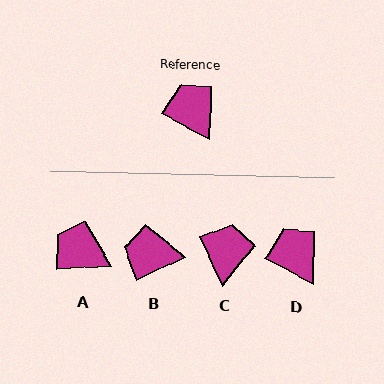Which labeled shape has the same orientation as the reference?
D.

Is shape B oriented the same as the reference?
No, it is off by about 53 degrees.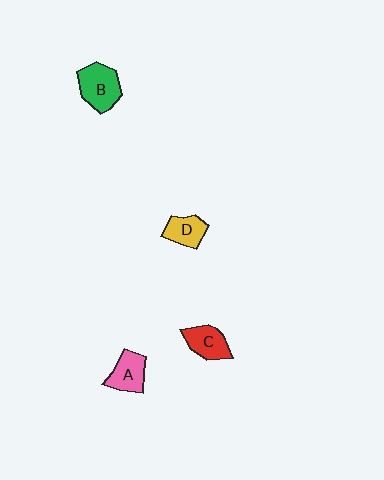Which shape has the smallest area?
Shape D (yellow).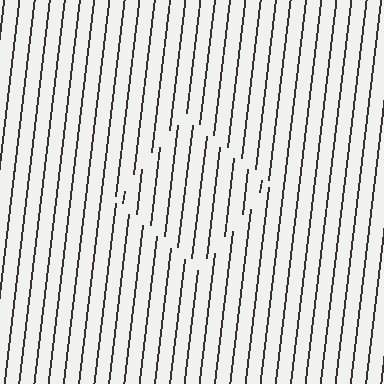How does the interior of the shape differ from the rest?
The interior of the shape contains the same grating, shifted by half a period — the contour is defined by the phase discontinuity where line-ends from the inner and outer gratings abut.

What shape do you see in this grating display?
An illusory square. The interior of the shape contains the same grating, shifted by half a period — the contour is defined by the phase discontinuity where line-ends from the inner and outer gratings abut.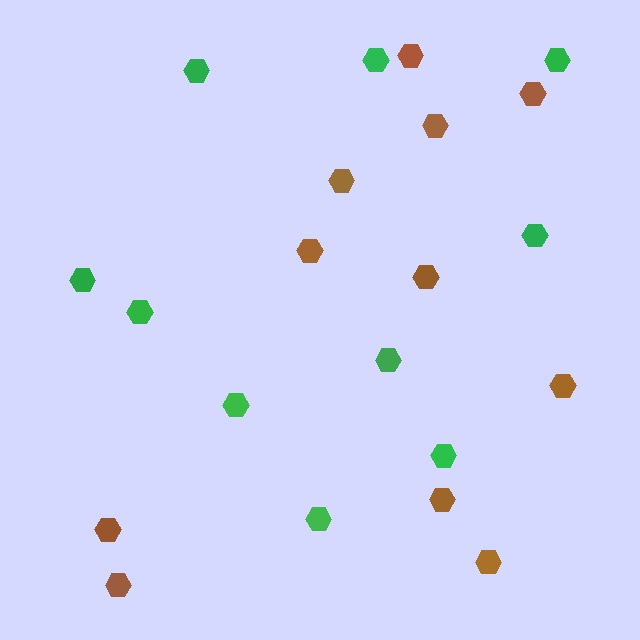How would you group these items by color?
There are 2 groups: one group of brown hexagons (11) and one group of green hexagons (10).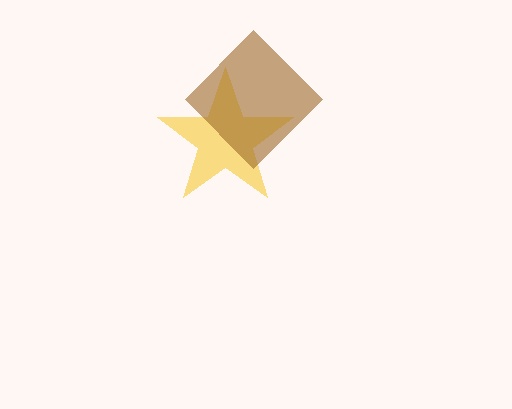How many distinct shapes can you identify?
There are 2 distinct shapes: a yellow star, a brown diamond.